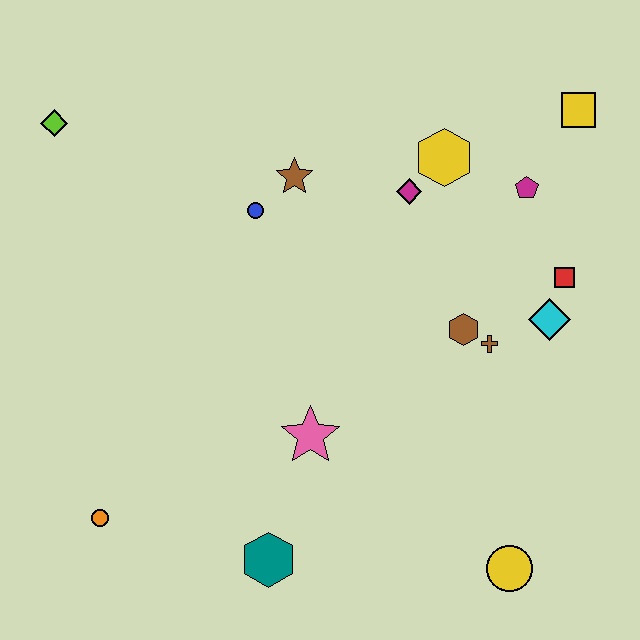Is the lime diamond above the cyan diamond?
Yes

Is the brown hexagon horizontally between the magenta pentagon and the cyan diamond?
No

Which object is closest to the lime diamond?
The blue circle is closest to the lime diamond.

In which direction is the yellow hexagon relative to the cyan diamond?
The yellow hexagon is above the cyan diamond.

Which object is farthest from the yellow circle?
The lime diamond is farthest from the yellow circle.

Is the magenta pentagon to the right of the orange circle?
Yes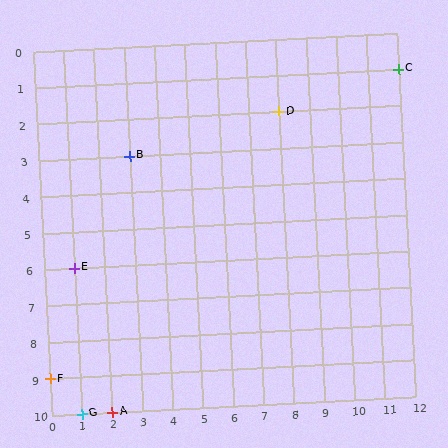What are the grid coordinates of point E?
Point E is at grid coordinates (1, 6).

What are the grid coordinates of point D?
Point D is at grid coordinates (8, 2).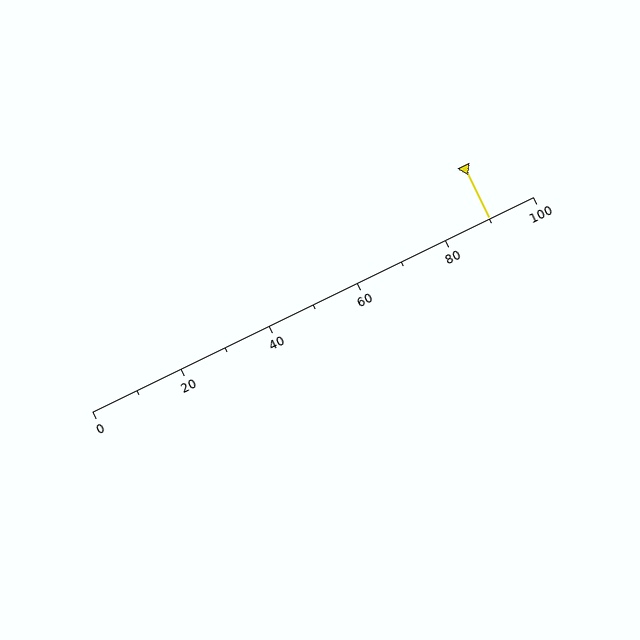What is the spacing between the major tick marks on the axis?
The major ticks are spaced 20 apart.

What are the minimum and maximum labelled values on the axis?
The axis runs from 0 to 100.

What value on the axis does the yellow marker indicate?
The marker indicates approximately 90.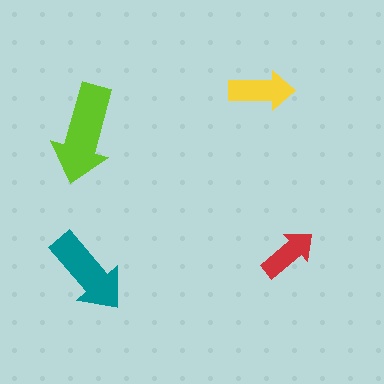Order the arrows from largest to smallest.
the lime one, the teal one, the yellow one, the red one.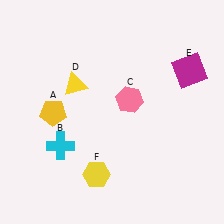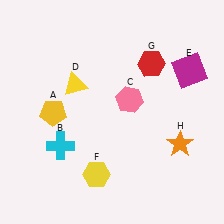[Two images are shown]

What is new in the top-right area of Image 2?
A red hexagon (G) was added in the top-right area of Image 2.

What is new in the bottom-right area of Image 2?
An orange star (H) was added in the bottom-right area of Image 2.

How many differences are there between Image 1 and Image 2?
There are 2 differences between the two images.